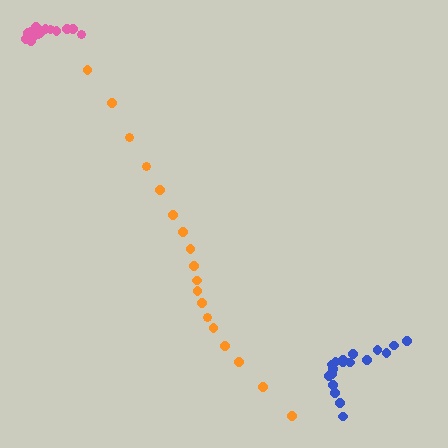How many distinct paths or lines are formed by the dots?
There are 3 distinct paths.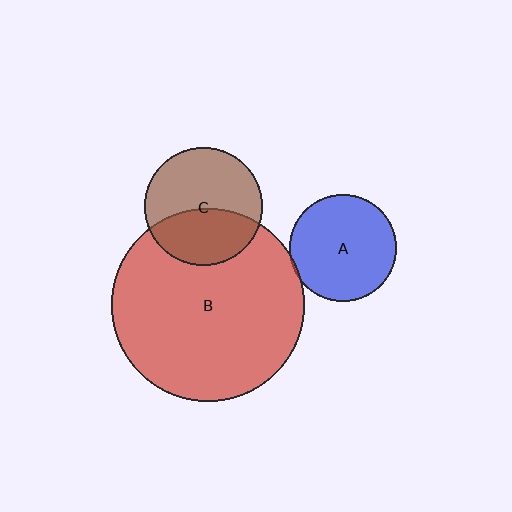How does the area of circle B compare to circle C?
Approximately 2.7 times.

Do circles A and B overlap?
Yes.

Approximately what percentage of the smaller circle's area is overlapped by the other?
Approximately 5%.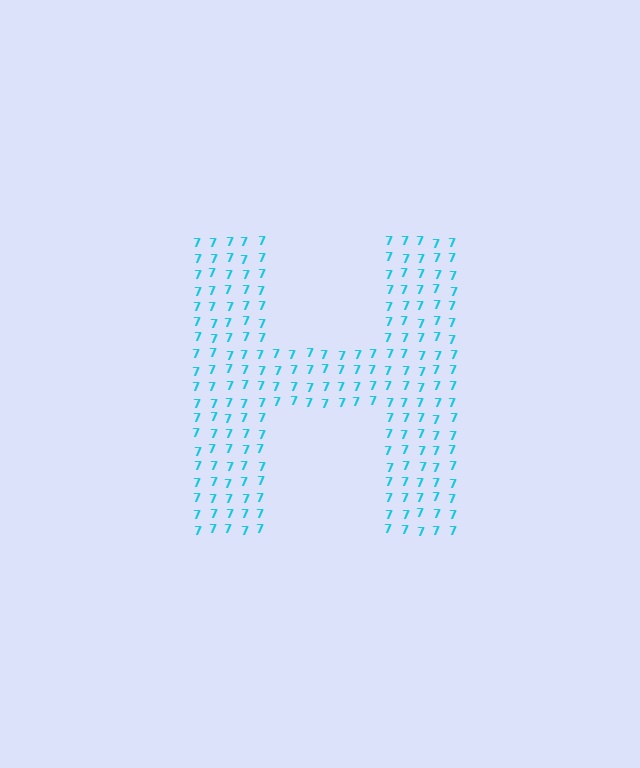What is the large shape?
The large shape is the letter H.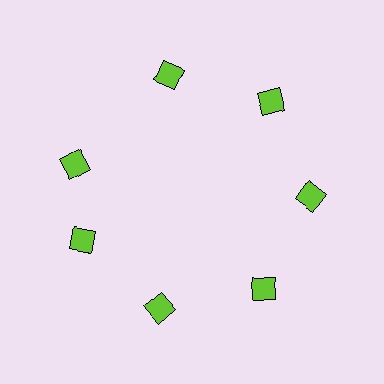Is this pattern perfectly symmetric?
No. The 7 lime diamonds are arranged in a ring, but one element near the 10 o'clock position is rotated out of alignment along the ring, breaking the 7-fold rotational symmetry.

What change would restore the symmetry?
The symmetry would be restored by rotating it back into even spacing with its neighbors so that all 7 diamonds sit at equal angles and equal distance from the center.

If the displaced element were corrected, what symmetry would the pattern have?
It would have 7-fold rotational symmetry — the pattern would map onto itself every 51 degrees.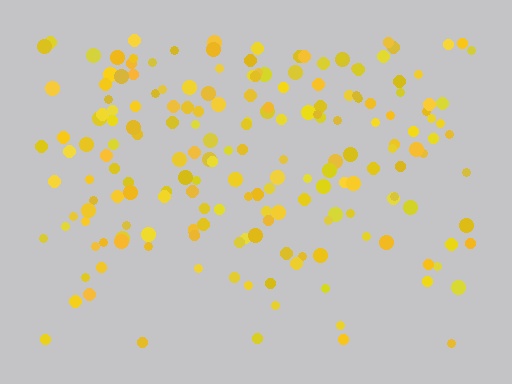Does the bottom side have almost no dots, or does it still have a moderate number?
Still a moderate number, just noticeably fewer than the top.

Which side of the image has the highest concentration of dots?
The top.